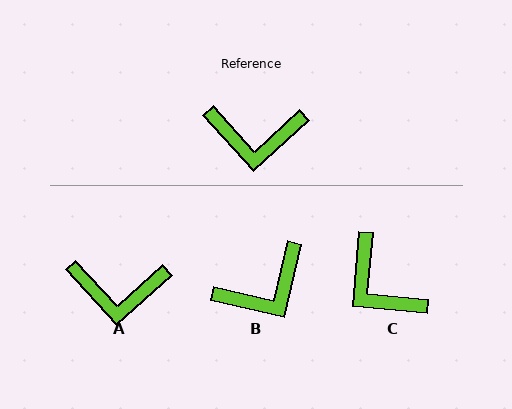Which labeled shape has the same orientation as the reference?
A.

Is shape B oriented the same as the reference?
No, it is off by about 35 degrees.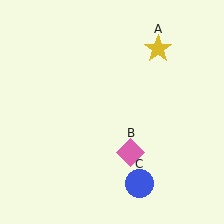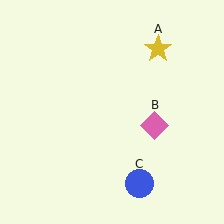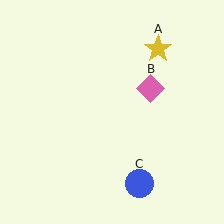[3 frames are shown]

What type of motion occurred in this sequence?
The pink diamond (object B) rotated counterclockwise around the center of the scene.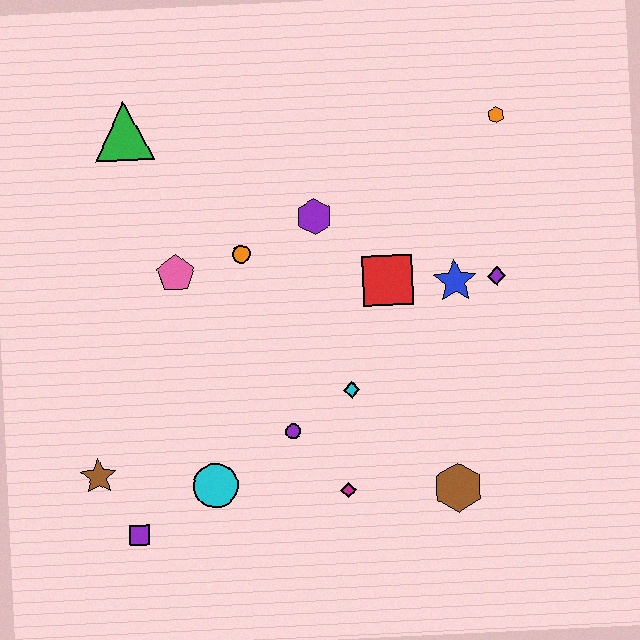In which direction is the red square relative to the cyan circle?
The red square is above the cyan circle.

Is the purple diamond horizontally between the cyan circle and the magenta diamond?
No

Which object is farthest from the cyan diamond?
The green triangle is farthest from the cyan diamond.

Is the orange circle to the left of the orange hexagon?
Yes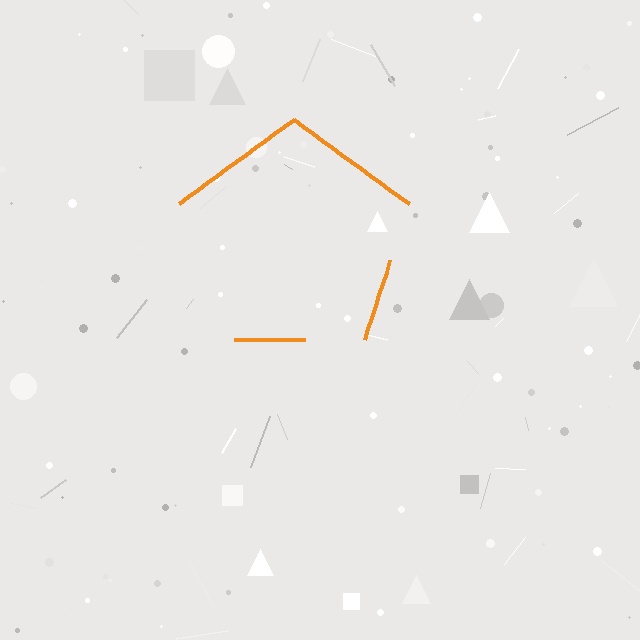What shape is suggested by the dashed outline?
The dashed outline suggests a pentagon.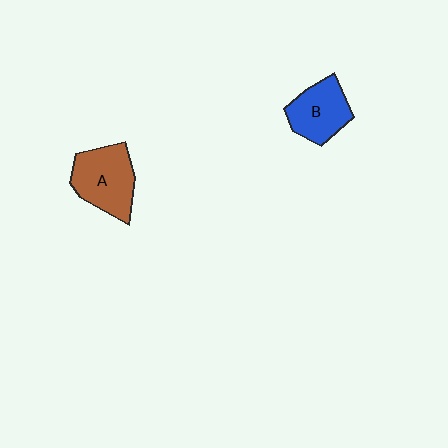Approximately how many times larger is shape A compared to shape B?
Approximately 1.2 times.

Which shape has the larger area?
Shape A (brown).